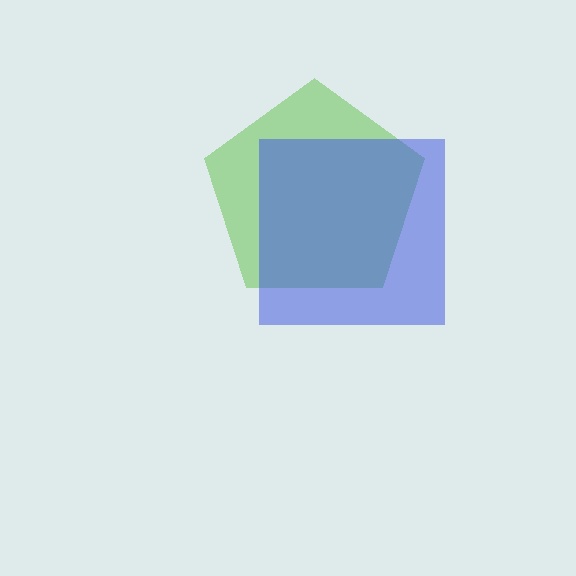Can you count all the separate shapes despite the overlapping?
Yes, there are 2 separate shapes.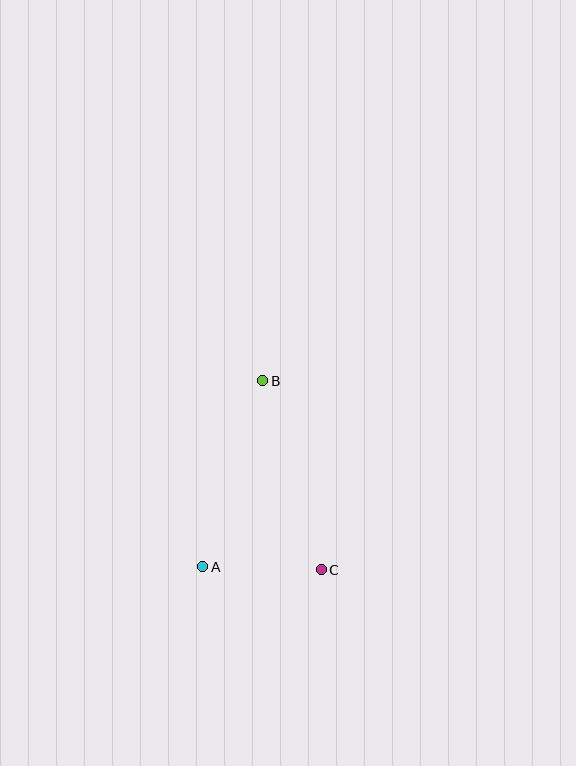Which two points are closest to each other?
Points A and C are closest to each other.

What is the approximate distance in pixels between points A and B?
The distance between A and B is approximately 196 pixels.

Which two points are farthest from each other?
Points B and C are farthest from each other.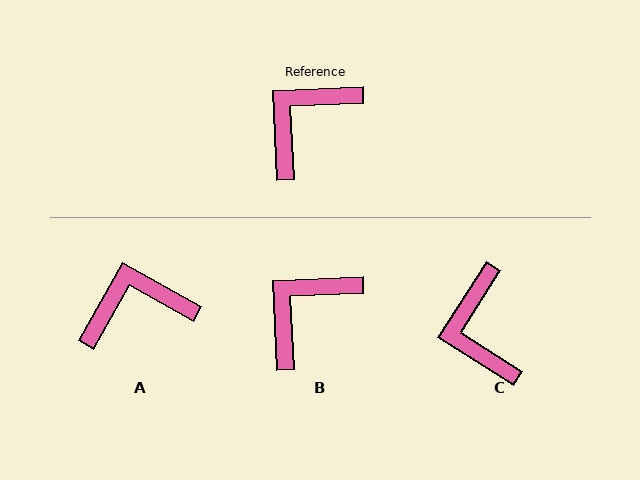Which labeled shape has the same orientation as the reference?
B.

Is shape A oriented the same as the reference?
No, it is off by about 32 degrees.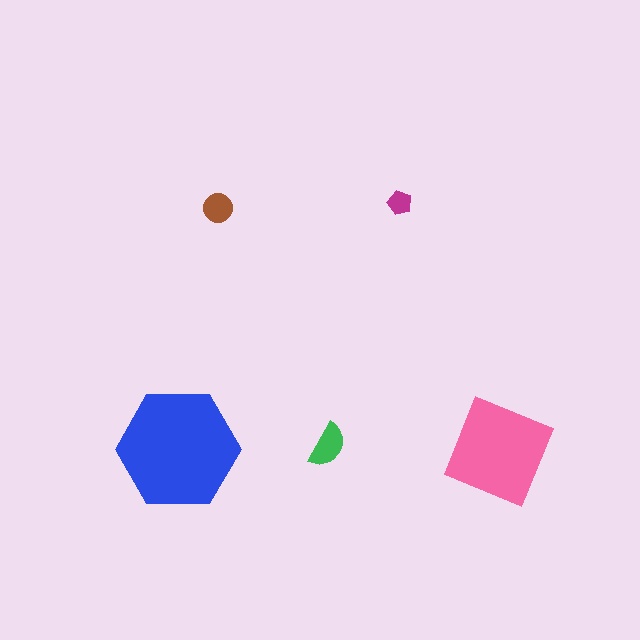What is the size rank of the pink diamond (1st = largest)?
2nd.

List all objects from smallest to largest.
The magenta pentagon, the brown circle, the green semicircle, the pink diamond, the blue hexagon.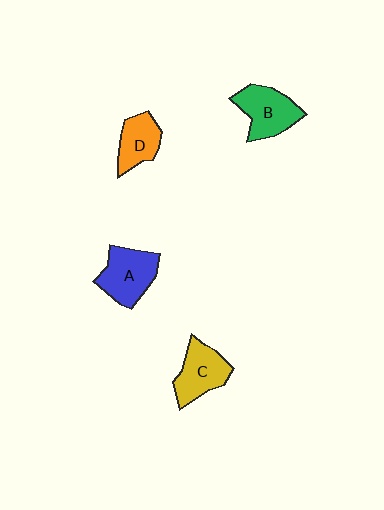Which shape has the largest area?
Shape A (blue).